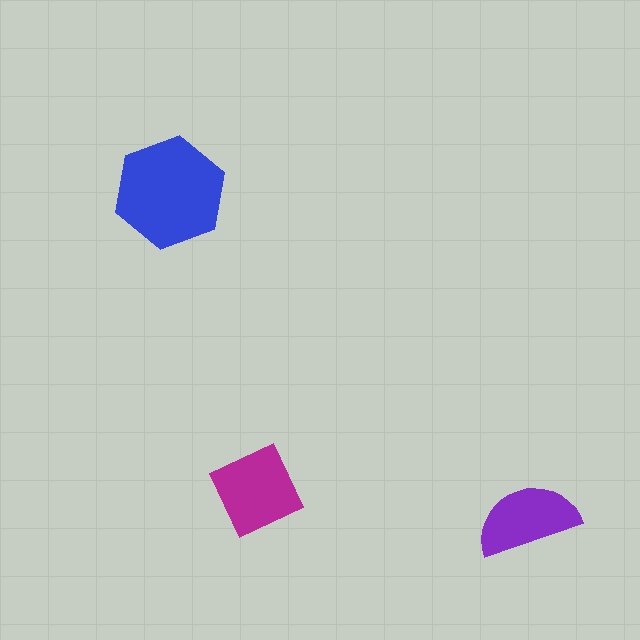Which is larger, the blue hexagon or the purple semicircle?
The blue hexagon.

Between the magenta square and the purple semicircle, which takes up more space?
The magenta square.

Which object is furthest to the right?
The purple semicircle is rightmost.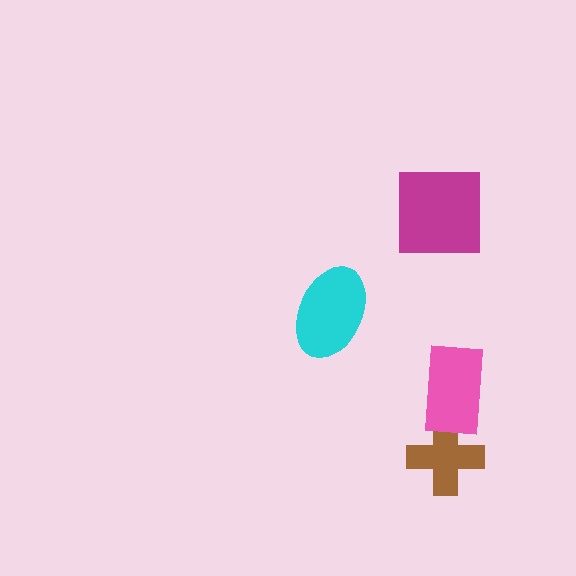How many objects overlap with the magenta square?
0 objects overlap with the magenta square.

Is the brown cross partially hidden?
Yes, it is partially covered by another shape.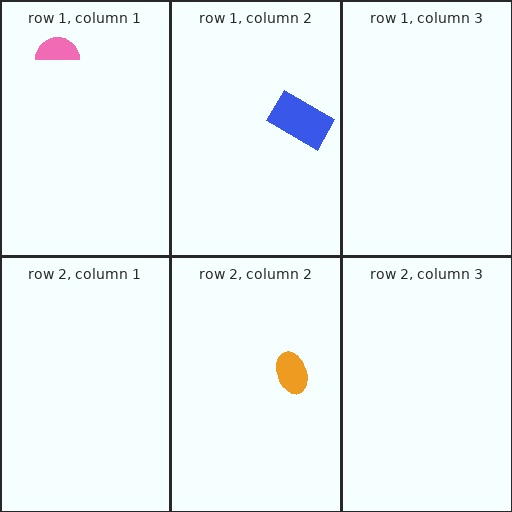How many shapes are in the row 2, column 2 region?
1.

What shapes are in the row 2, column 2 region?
The orange ellipse.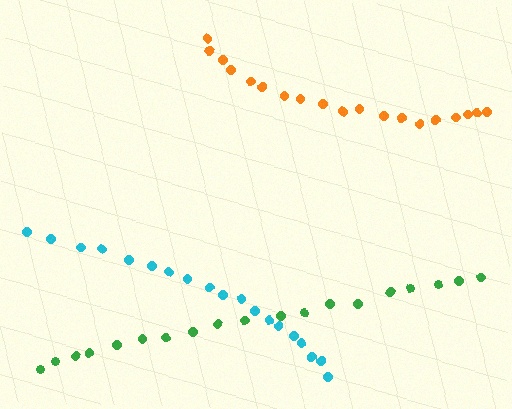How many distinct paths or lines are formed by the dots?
There are 3 distinct paths.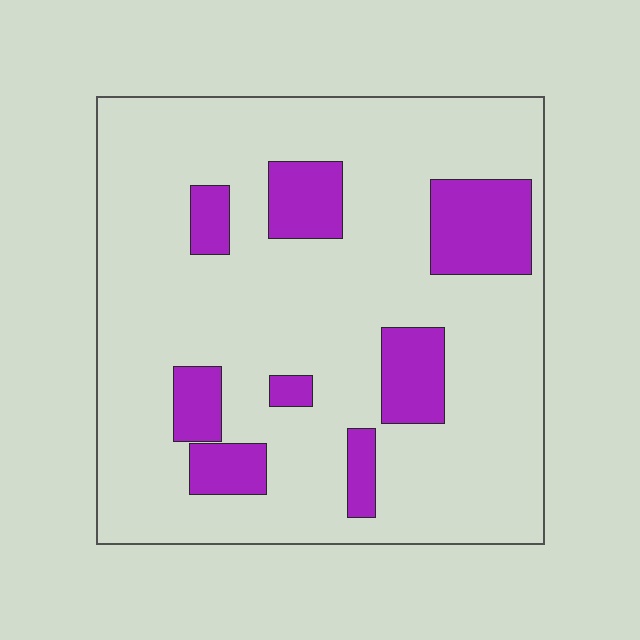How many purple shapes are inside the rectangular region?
8.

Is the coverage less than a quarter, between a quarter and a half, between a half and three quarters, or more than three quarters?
Less than a quarter.